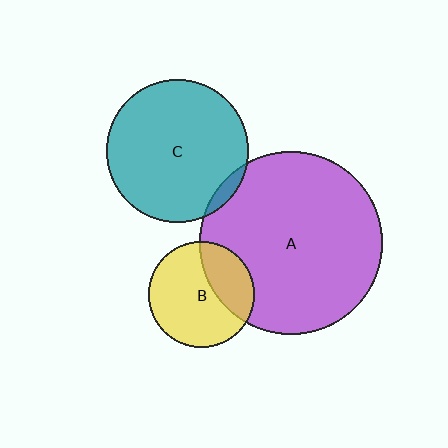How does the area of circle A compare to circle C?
Approximately 1.6 times.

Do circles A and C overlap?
Yes.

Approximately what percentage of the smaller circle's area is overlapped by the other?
Approximately 5%.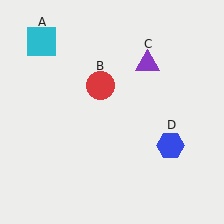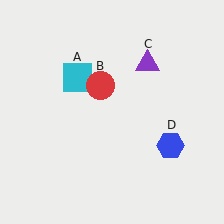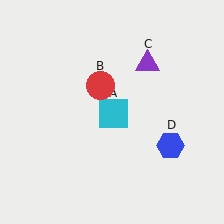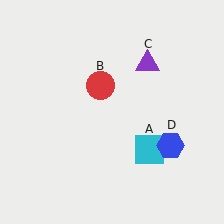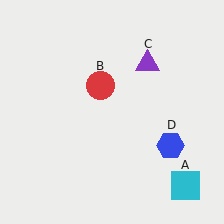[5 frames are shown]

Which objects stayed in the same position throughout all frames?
Red circle (object B) and purple triangle (object C) and blue hexagon (object D) remained stationary.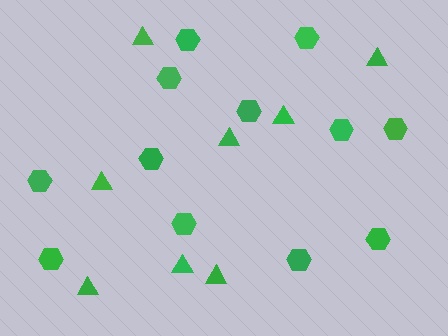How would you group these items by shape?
There are 2 groups: one group of triangles (8) and one group of hexagons (12).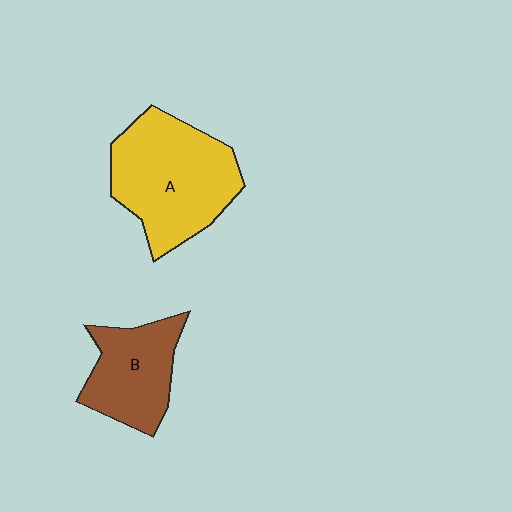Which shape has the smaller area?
Shape B (brown).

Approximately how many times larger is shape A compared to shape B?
Approximately 1.5 times.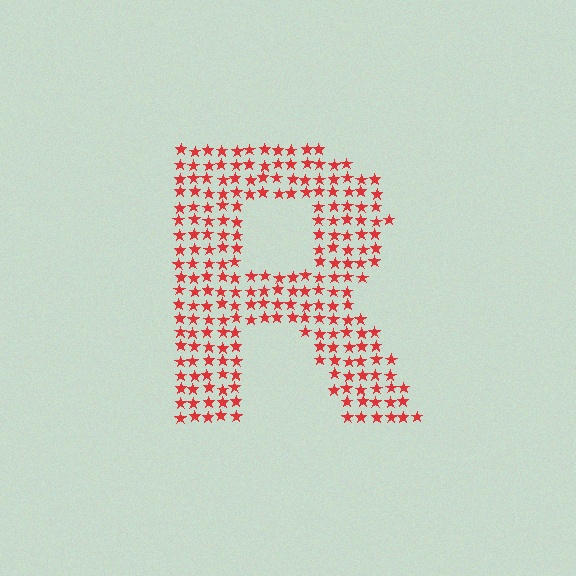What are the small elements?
The small elements are stars.